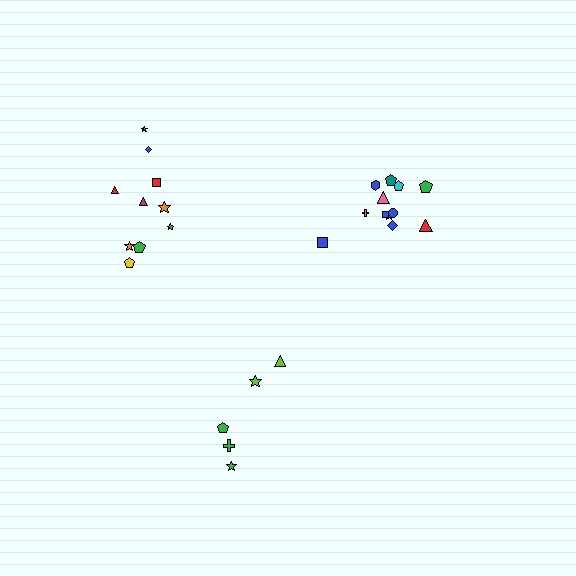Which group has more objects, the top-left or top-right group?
The top-right group.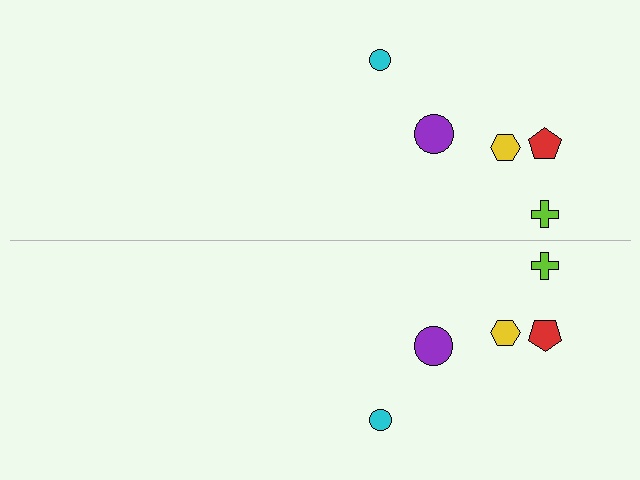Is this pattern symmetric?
Yes, this pattern has bilateral (reflection) symmetry.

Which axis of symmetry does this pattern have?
The pattern has a horizontal axis of symmetry running through the center of the image.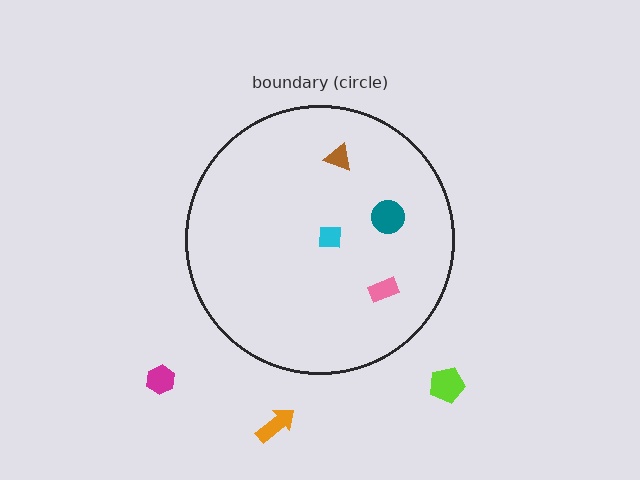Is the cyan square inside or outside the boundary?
Inside.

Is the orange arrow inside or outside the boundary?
Outside.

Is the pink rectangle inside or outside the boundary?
Inside.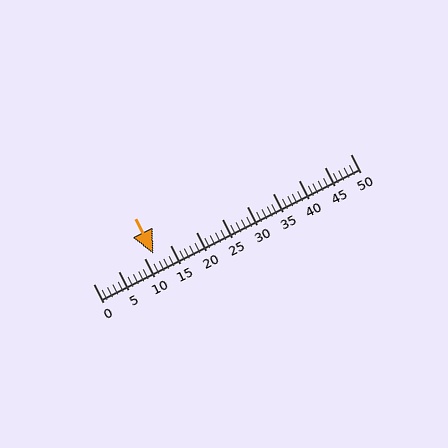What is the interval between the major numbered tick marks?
The major tick marks are spaced 5 units apart.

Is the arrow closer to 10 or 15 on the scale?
The arrow is closer to 10.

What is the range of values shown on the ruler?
The ruler shows values from 0 to 50.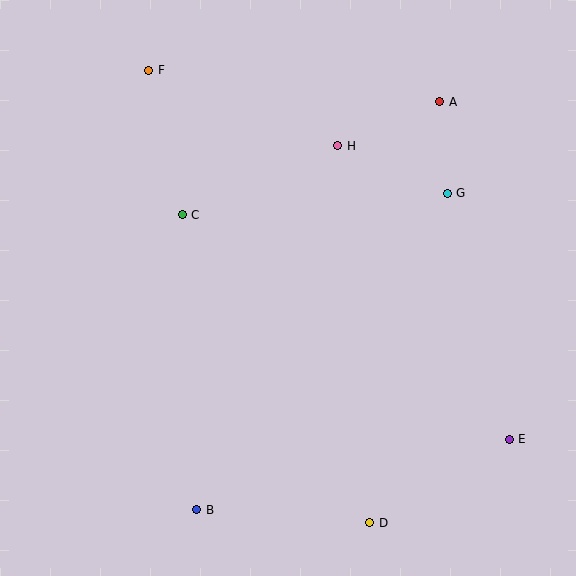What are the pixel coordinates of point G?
Point G is at (447, 193).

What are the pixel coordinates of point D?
Point D is at (370, 523).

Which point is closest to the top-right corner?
Point A is closest to the top-right corner.